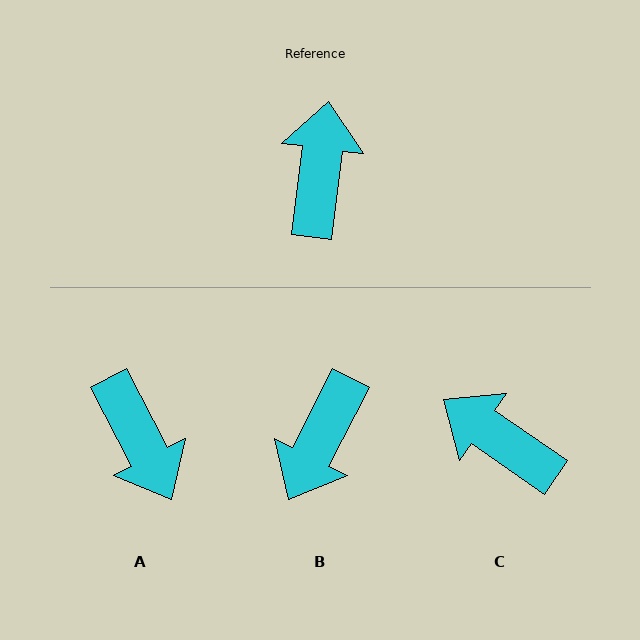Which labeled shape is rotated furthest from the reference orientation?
B, about 160 degrees away.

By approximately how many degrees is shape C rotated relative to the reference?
Approximately 62 degrees counter-clockwise.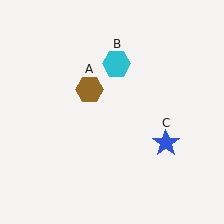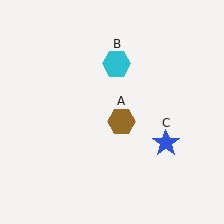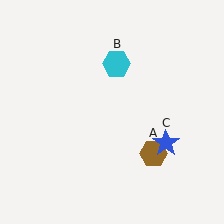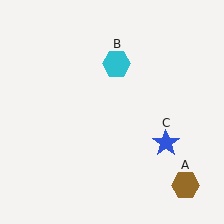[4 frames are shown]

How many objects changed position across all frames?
1 object changed position: brown hexagon (object A).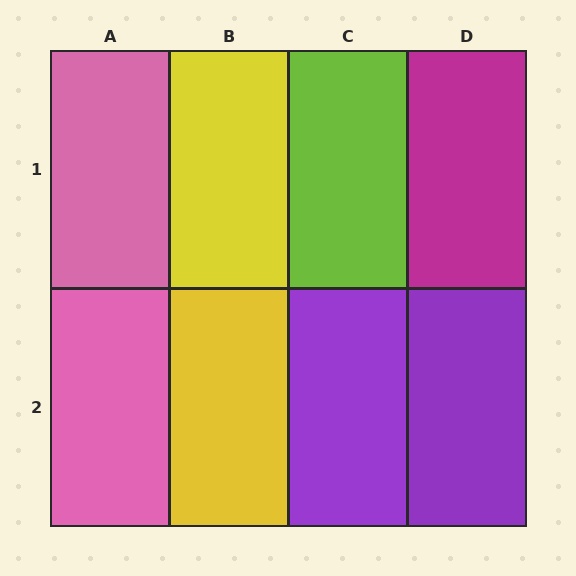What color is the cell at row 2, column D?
Purple.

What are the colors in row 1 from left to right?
Pink, yellow, lime, magenta.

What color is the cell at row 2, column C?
Purple.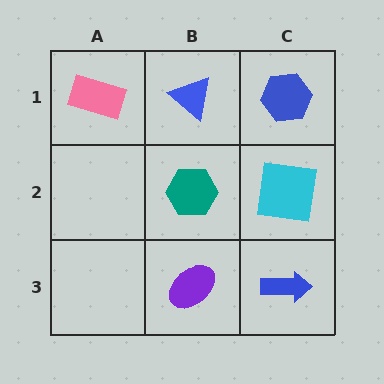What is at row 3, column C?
A blue arrow.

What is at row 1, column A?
A pink rectangle.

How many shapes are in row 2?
2 shapes.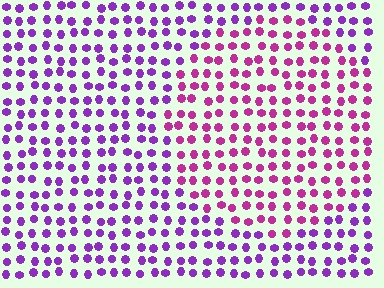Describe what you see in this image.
The image is filled with small purple elements in a uniform arrangement. A circle-shaped region is visible where the elements are tinted to a slightly different hue, forming a subtle color boundary.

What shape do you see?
I see a circle.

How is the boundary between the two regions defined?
The boundary is defined purely by a slight shift in hue (about 36 degrees). Spacing, size, and orientation are identical on both sides.